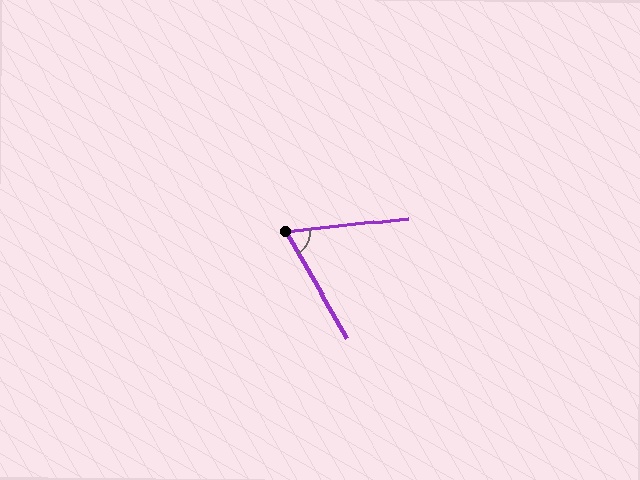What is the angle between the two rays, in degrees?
Approximately 66 degrees.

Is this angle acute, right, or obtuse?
It is acute.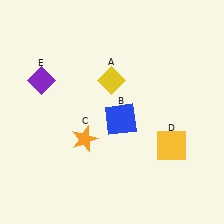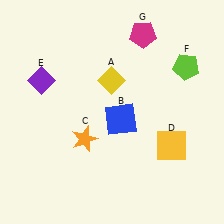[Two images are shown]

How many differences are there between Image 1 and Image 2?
There are 2 differences between the two images.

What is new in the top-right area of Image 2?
A magenta pentagon (G) was added in the top-right area of Image 2.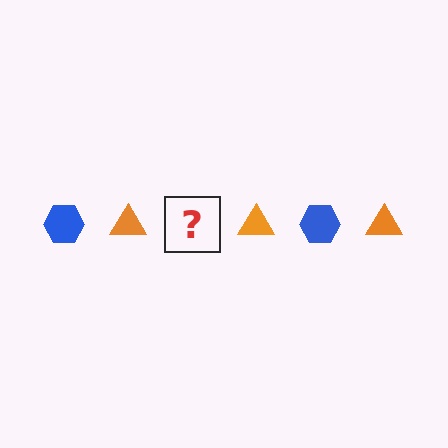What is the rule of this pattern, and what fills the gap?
The rule is that the pattern alternates between blue hexagon and orange triangle. The gap should be filled with a blue hexagon.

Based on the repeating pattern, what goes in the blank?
The blank should be a blue hexagon.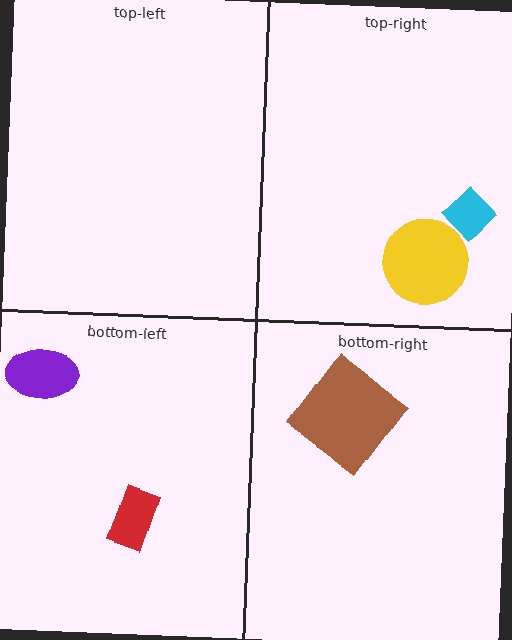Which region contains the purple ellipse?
The bottom-left region.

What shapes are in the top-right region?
The yellow circle, the cyan diamond.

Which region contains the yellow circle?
The top-right region.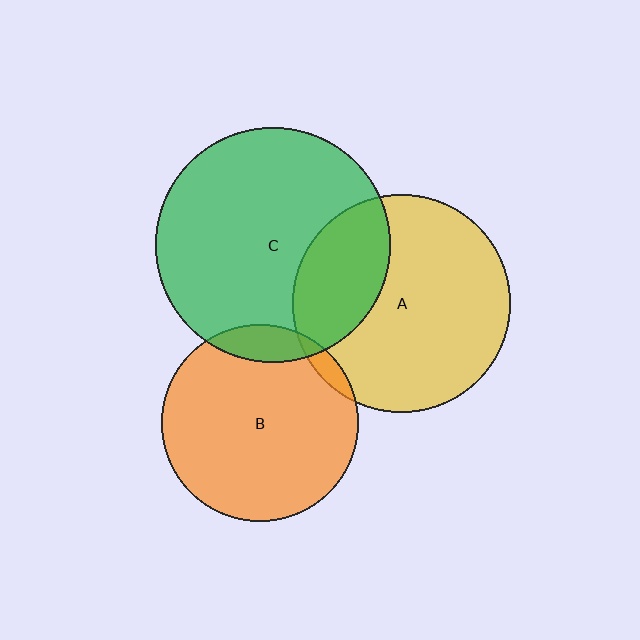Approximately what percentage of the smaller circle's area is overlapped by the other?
Approximately 10%.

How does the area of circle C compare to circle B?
Approximately 1.4 times.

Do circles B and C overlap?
Yes.